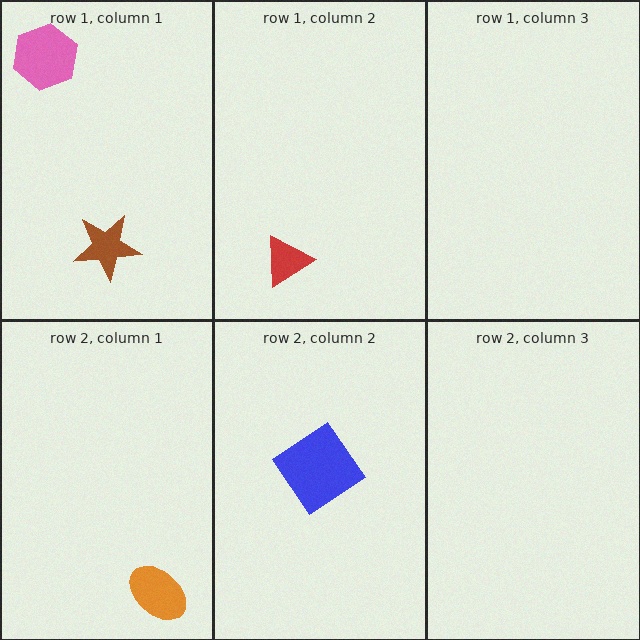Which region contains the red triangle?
The row 1, column 2 region.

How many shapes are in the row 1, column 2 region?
1.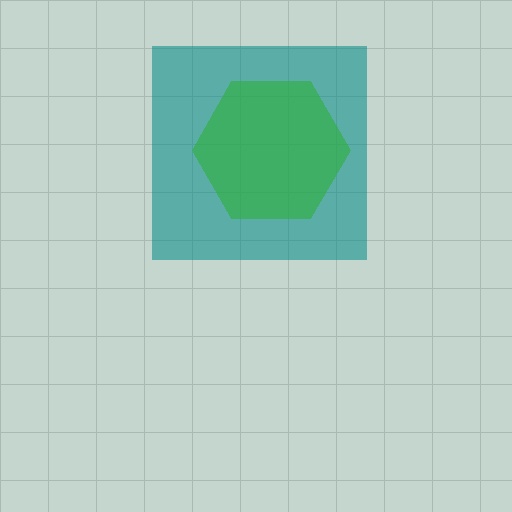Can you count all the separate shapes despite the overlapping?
Yes, there are 2 separate shapes.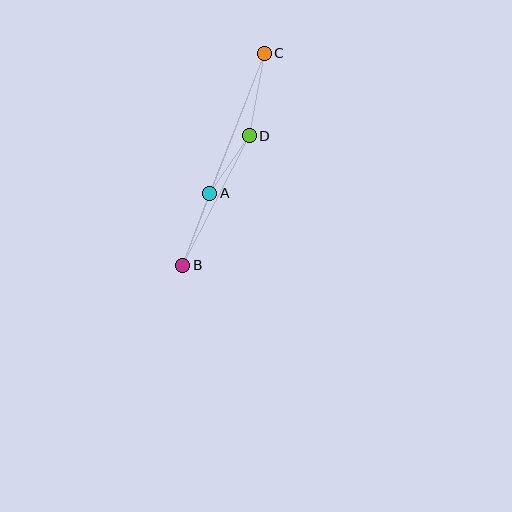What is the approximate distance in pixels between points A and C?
The distance between A and C is approximately 151 pixels.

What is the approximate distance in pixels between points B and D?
The distance between B and D is approximately 146 pixels.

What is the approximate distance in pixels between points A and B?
The distance between A and B is approximately 77 pixels.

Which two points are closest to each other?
Points A and D are closest to each other.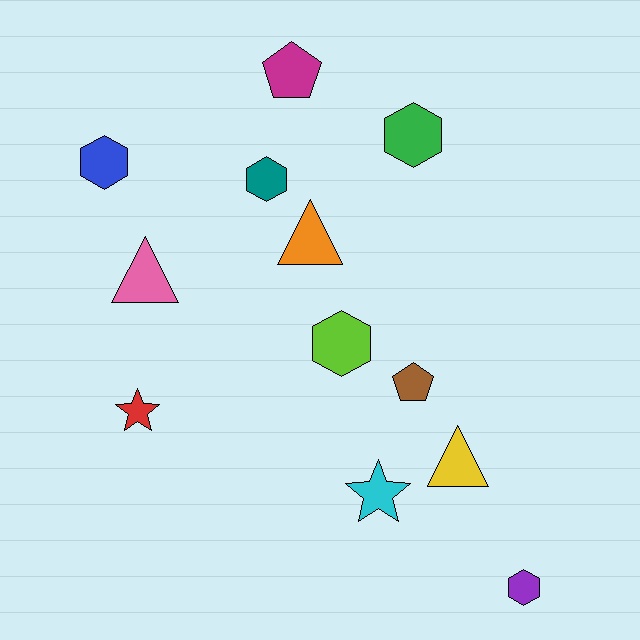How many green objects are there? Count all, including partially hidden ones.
There is 1 green object.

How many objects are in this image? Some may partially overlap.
There are 12 objects.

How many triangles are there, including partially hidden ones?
There are 3 triangles.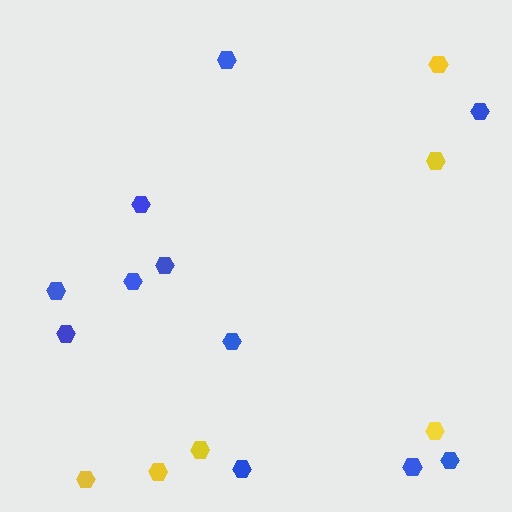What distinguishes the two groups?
There are 2 groups: one group of yellow hexagons (6) and one group of blue hexagons (11).